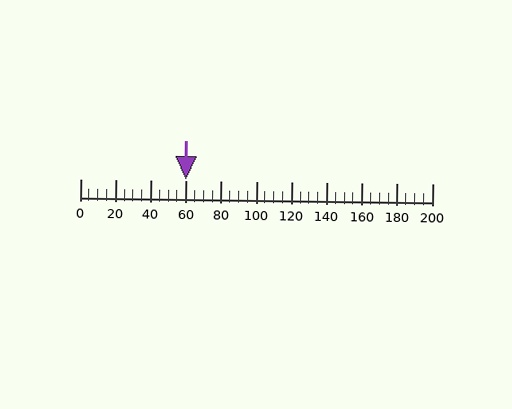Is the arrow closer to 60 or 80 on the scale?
The arrow is closer to 60.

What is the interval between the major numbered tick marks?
The major tick marks are spaced 20 units apart.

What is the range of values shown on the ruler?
The ruler shows values from 0 to 200.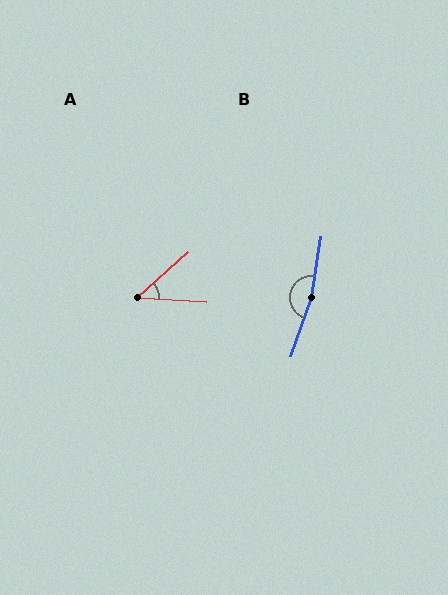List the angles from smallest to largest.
A (45°), B (170°).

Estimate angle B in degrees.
Approximately 170 degrees.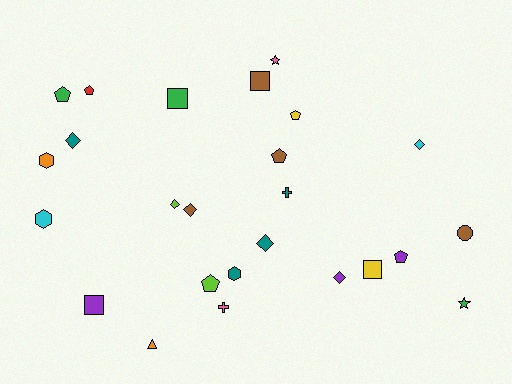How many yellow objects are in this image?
There are 2 yellow objects.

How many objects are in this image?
There are 25 objects.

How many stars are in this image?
There are 2 stars.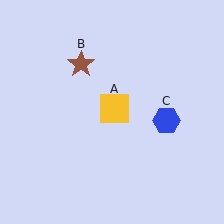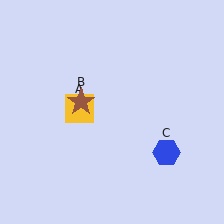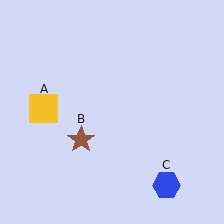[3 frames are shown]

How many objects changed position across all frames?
3 objects changed position: yellow square (object A), brown star (object B), blue hexagon (object C).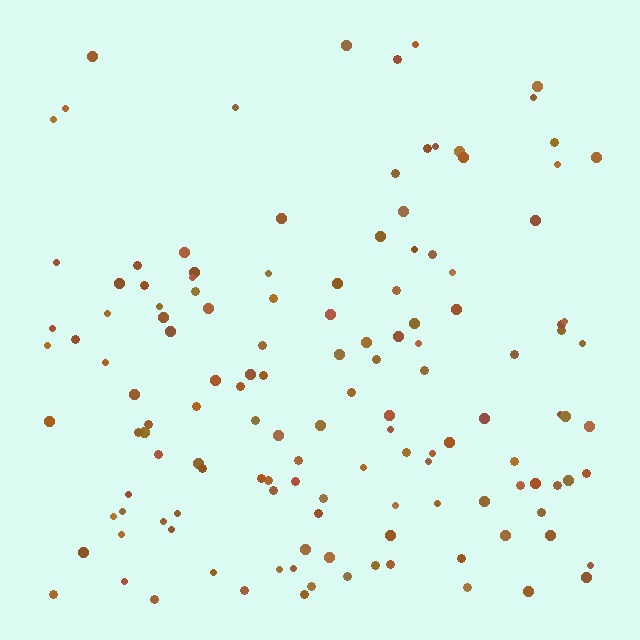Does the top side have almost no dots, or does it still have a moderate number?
Still a moderate number, just noticeably fewer than the bottom.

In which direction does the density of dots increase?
From top to bottom, with the bottom side densest.